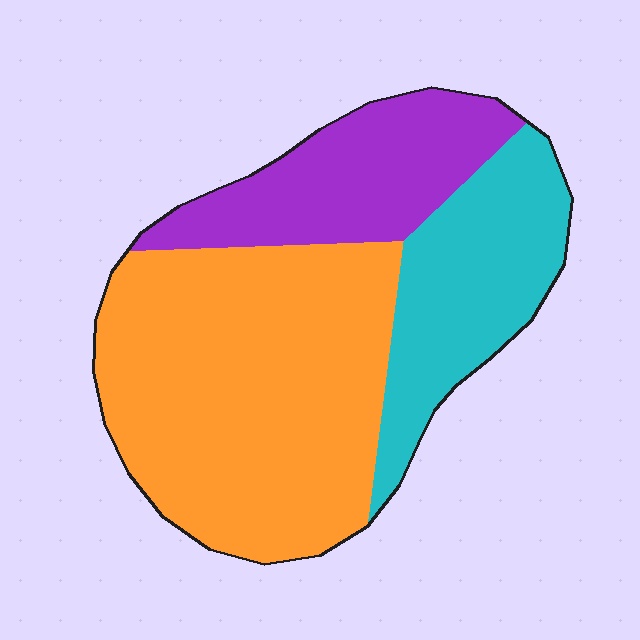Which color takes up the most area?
Orange, at roughly 55%.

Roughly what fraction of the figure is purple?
Purple takes up between a sixth and a third of the figure.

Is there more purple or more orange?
Orange.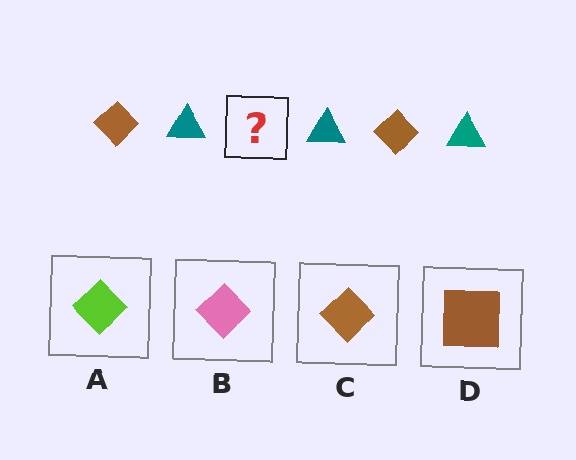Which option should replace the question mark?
Option C.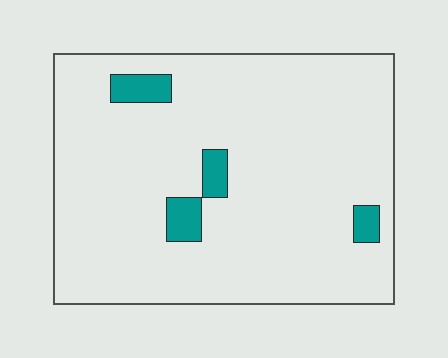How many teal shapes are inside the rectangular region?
4.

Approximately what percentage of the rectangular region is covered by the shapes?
Approximately 5%.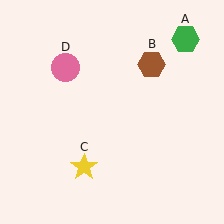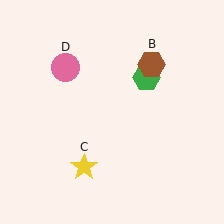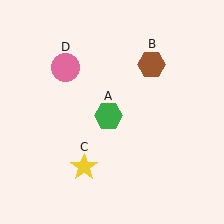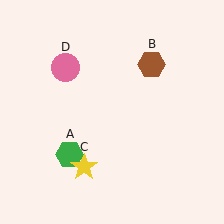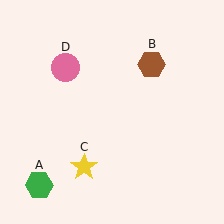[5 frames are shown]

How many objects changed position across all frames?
1 object changed position: green hexagon (object A).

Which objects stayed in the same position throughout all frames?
Brown hexagon (object B) and yellow star (object C) and pink circle (object D) remained stationary.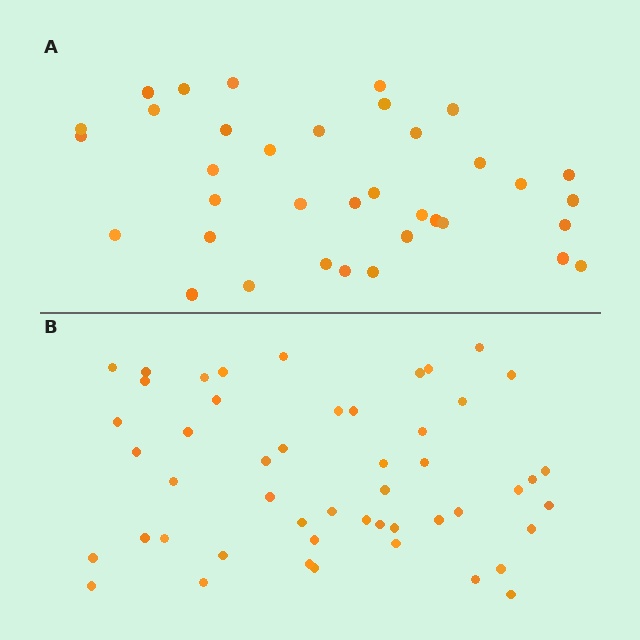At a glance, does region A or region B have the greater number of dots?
Region B (the bottom region) has more dots.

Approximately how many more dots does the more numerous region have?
Region B has approximately 15 more dots than region A.